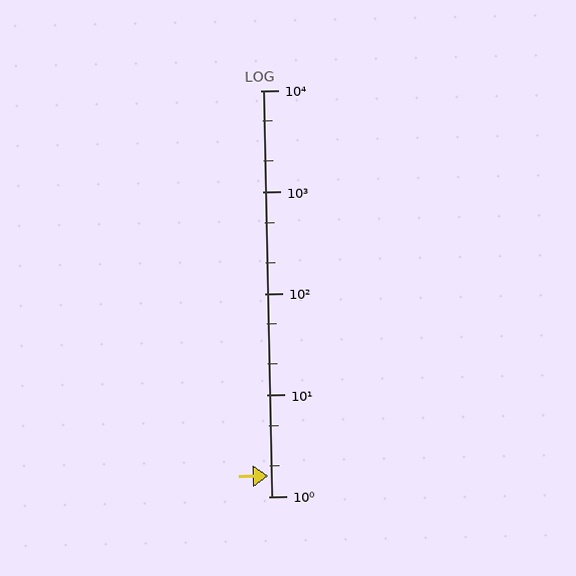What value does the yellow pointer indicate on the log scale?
The pointer indicates approximately 1.6.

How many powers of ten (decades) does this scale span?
The scale spans 4 decades, from 1 to 10000.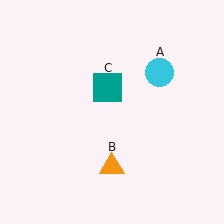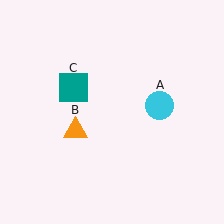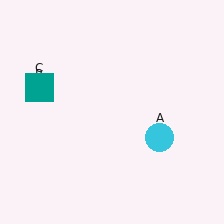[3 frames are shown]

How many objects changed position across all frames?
3 objects changed position: cyan circle (object A), orange triangle (object B), teal square (object C).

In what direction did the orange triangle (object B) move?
The orange triangle (object B) moved up and to the left.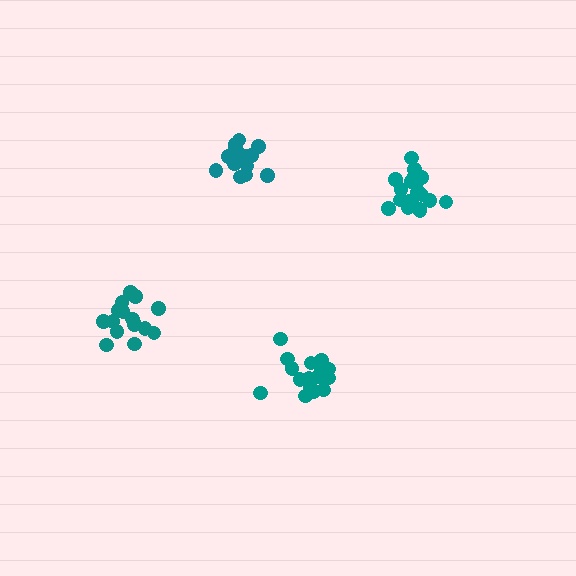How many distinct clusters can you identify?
There are 4 distinct clusters.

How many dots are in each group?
Group 1: 17 dots, Group 2: 17 dots, Group 3: 20 dots, Group 4: 15 dots (69 total).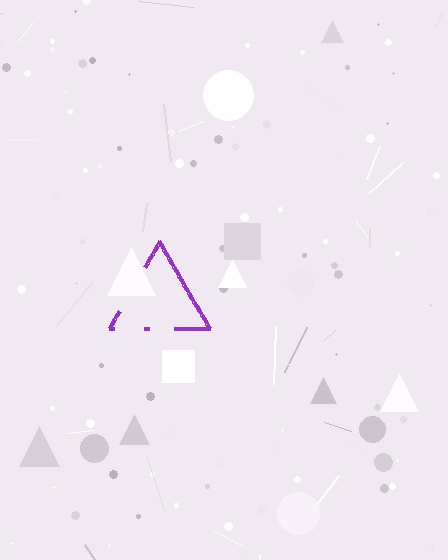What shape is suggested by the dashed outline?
The dashed outline suggests a triangle.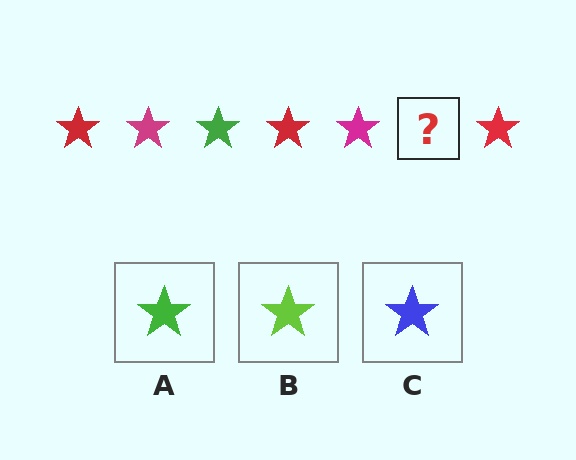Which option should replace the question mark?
Option A.